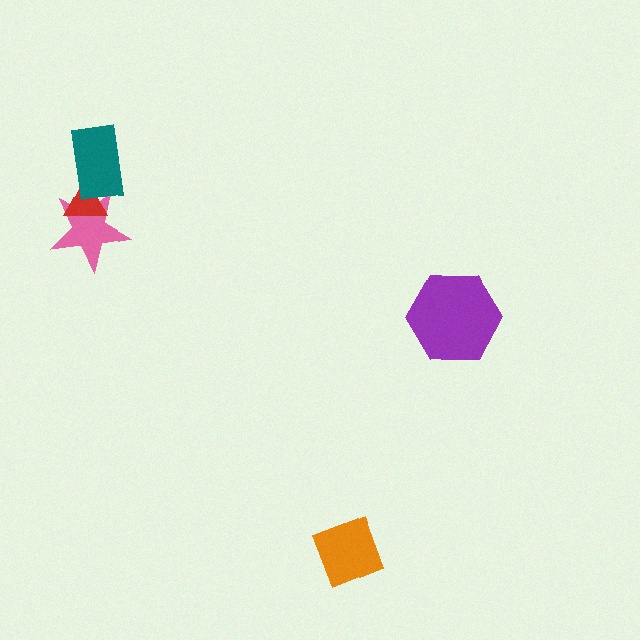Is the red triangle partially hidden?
Yes, it is partially covered by another shape.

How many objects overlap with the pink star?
2 objects overlap with the pink star.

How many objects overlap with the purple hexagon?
0 objects overlap with the purple hexagon.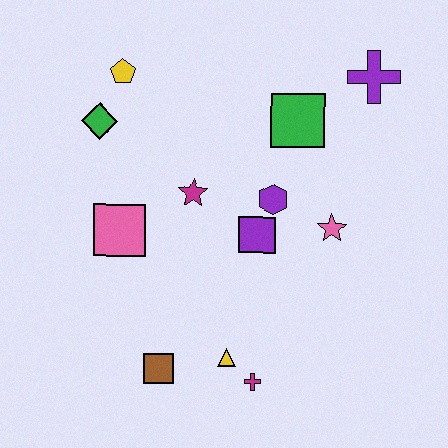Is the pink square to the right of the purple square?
No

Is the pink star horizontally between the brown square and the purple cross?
Yes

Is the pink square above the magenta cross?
Yes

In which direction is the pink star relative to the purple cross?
The pink star is below the purple cross.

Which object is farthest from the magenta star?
The purple cross is farthest from the magenta star.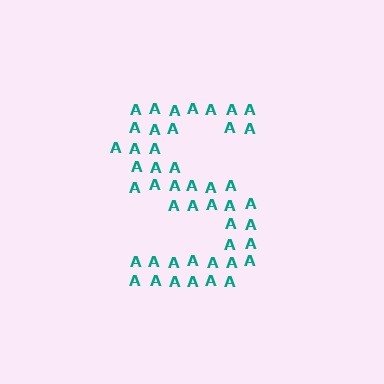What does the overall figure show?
The overall figure shows the letter S.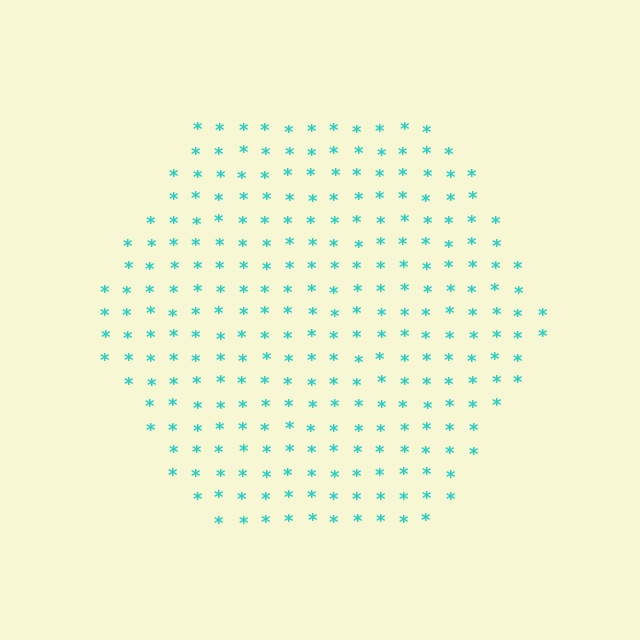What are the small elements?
The small elements are asterisks.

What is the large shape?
The large shape is a hexagon.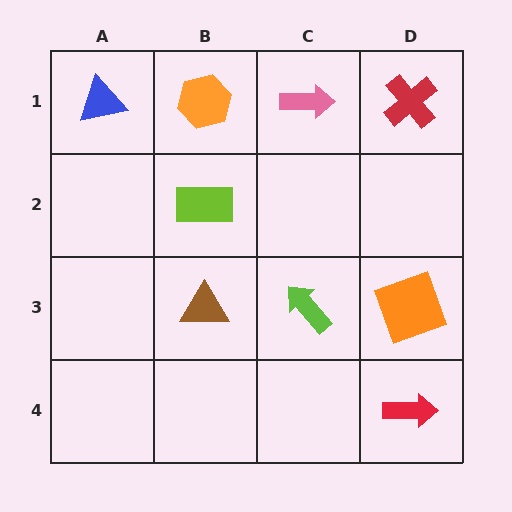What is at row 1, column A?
A blue triangle.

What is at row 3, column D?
An orange square.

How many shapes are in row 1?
4 shapes.